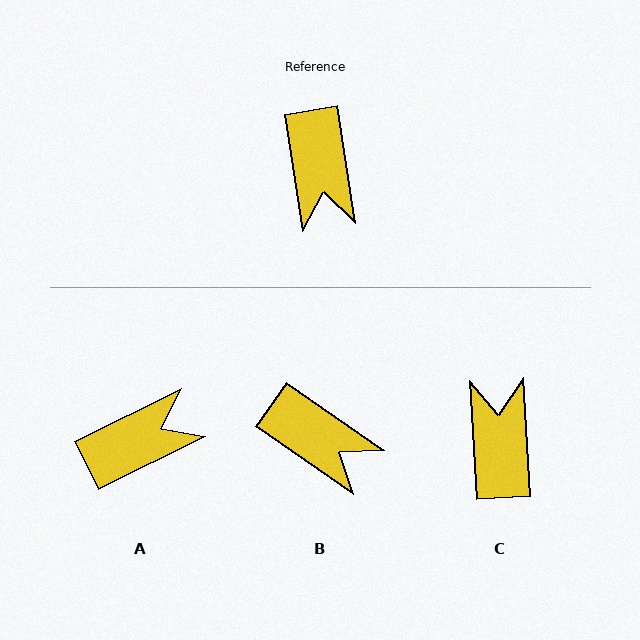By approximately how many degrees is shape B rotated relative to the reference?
Approximately 46 degrees counter-clockwise.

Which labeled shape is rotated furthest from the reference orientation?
C, about 174 degrees away.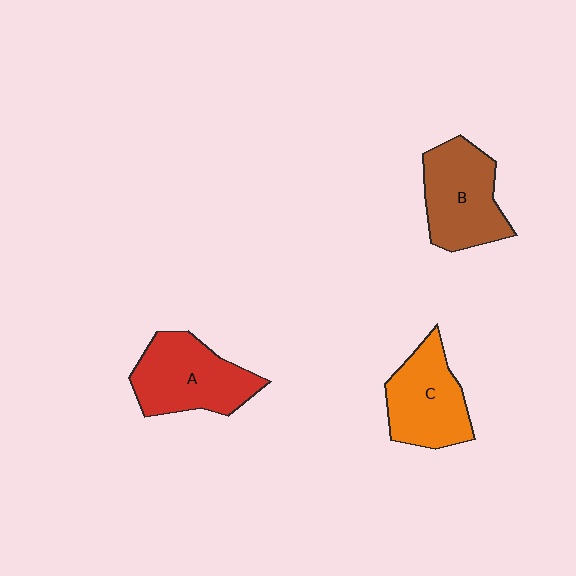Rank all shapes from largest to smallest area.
From largest to smallest: A (red), B (brown), C (orange).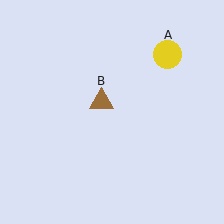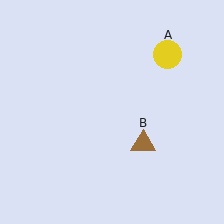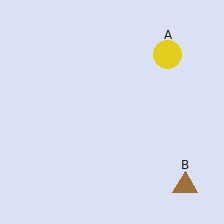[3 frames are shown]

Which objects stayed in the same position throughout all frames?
Yellow circle (object A) remained stationary.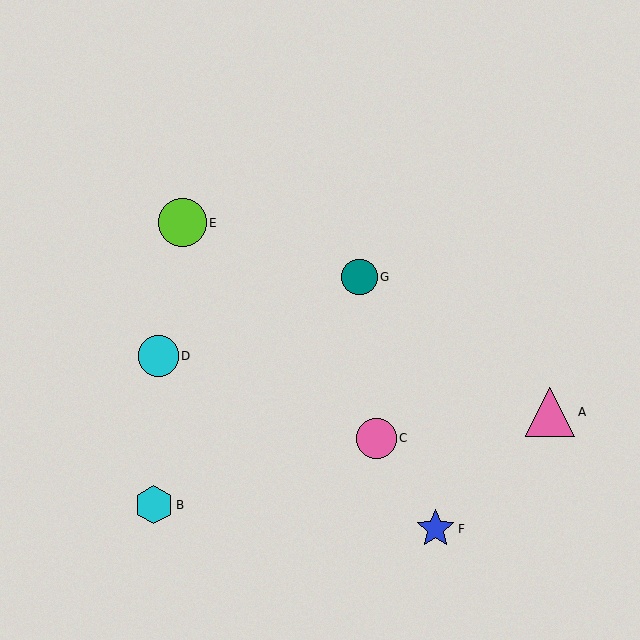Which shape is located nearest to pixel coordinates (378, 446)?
The pink circle (labeled C) at (376, 438) is nearest to that location.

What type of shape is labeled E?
Shape E is a lime circle.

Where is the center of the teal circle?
The center of the teal circle is at (359, 277).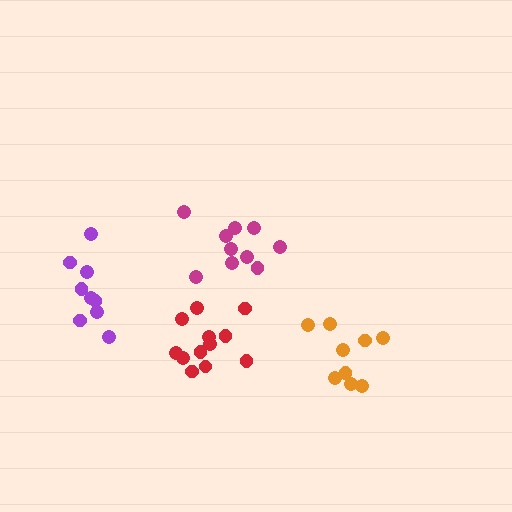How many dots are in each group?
Group 1: 10 dots, Group 2: 12 dots, Group 3: 9 dots, Group 4: 9 dots (40 total).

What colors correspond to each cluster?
The clusters are colored: magenta, red, purple, orange.